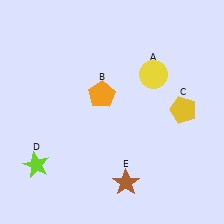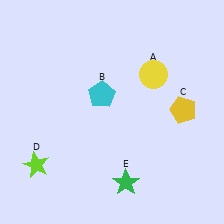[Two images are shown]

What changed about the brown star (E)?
In Image 1, E is brown. In Image 2, it changed to green.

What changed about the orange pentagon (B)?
In Image 1, B is orange. In Image 2, it changed to cyan.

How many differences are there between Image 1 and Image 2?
There are 2 differences between the two images.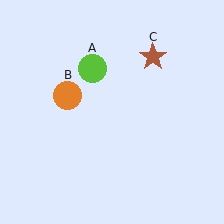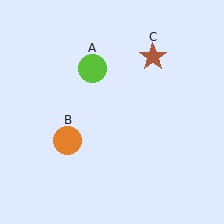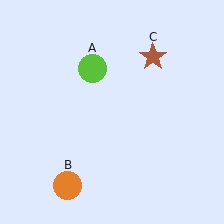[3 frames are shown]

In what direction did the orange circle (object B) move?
The orange circle (object B) moved down.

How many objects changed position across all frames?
1 object changed position: orange circle (object B).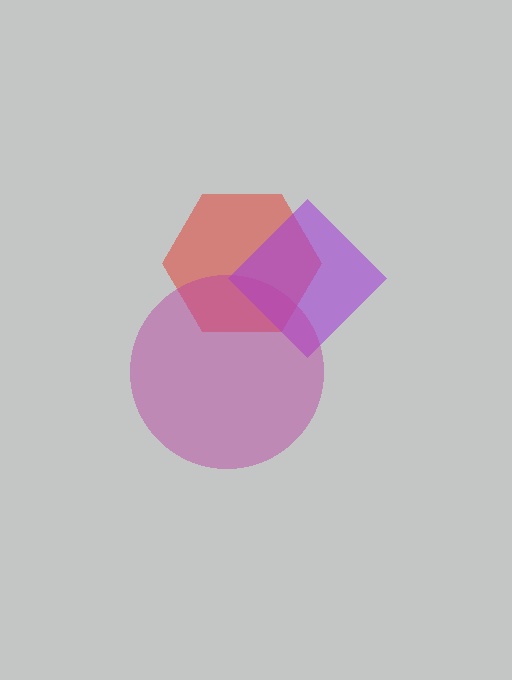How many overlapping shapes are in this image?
There are 3 overlapping shapes in the image.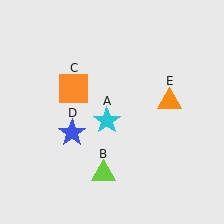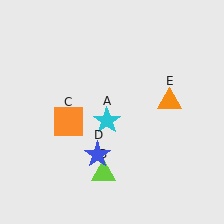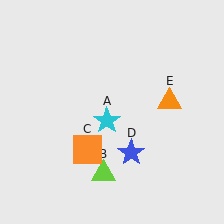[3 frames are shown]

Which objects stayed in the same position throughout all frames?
Cyan star (object A) and lime triangle (object B) and orange triangle (object E) remained stationary.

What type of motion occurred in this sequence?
The orange square (object C), blue star (object D) rotated counterclockwise around the center of the scene.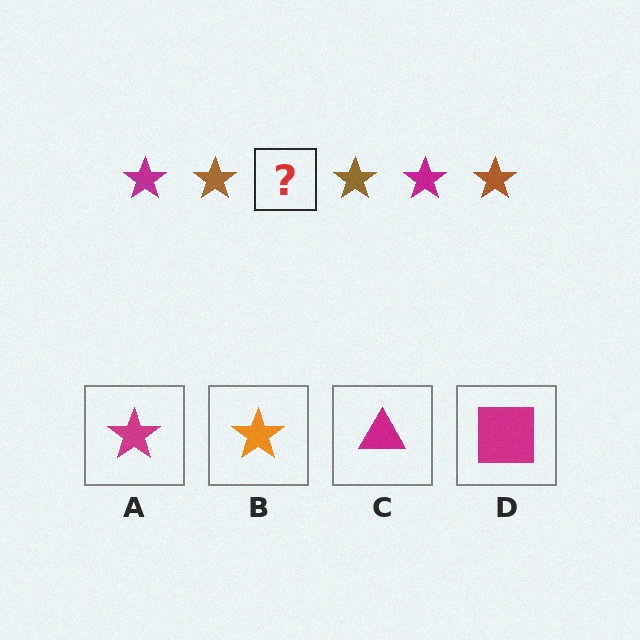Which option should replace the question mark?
Option A.